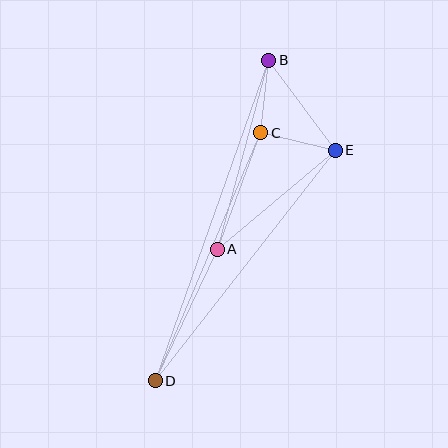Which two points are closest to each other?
Points B and C are closest to each other.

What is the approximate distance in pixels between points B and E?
The distance between B and E is approximately 112 pixels.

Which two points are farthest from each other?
Points B and D are farthest from each other.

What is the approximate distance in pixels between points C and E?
The distance between C and E is approximately 77 pixels.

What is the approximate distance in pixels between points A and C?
The distance between A and C is approximately 125 pixels.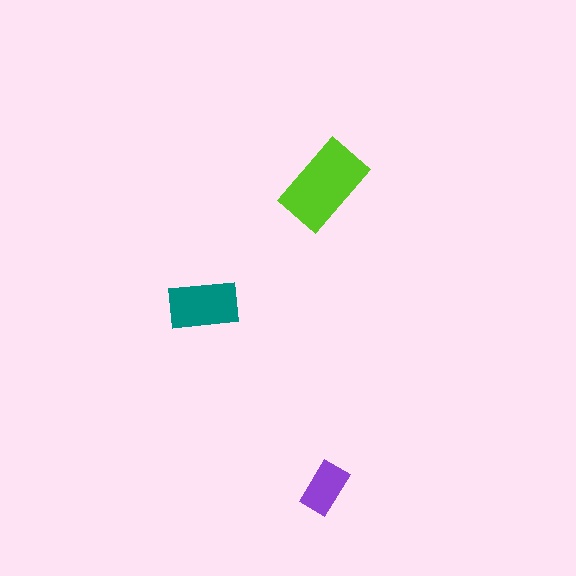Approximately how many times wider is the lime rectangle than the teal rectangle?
About 1.5 times wider.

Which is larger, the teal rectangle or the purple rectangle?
The teal one.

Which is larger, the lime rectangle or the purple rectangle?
The lime one.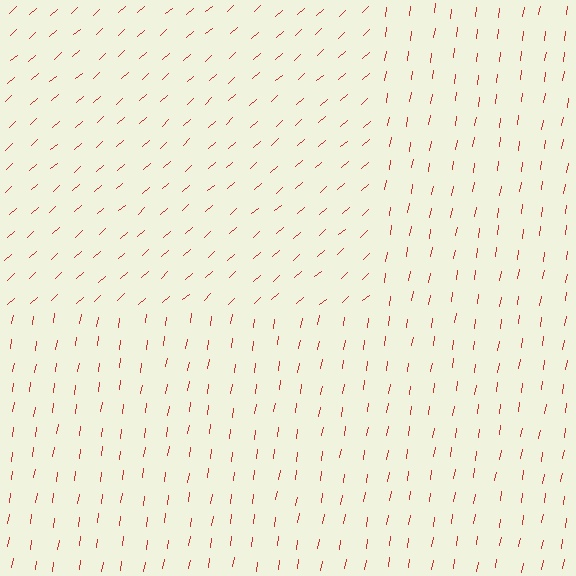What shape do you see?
I see a rectangle.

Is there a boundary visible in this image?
Yes, there is a texture boundary formed by a change in line orientation.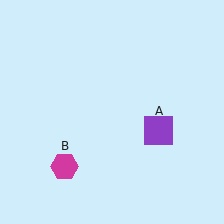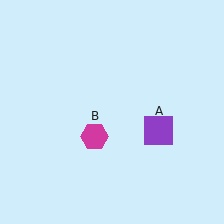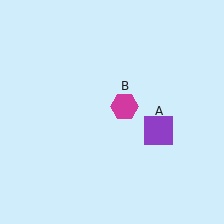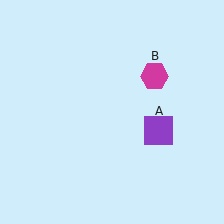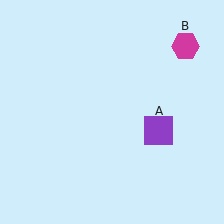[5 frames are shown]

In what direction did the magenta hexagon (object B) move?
The magenta hexagon (object B) moved up and to the right.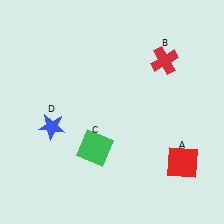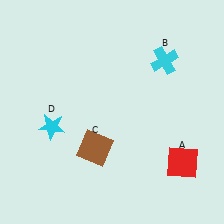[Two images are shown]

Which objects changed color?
B changed from red to cyan. C changed from green to brown. D changed from blue to cyan.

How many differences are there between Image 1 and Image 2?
There are 3 differences between the two images.